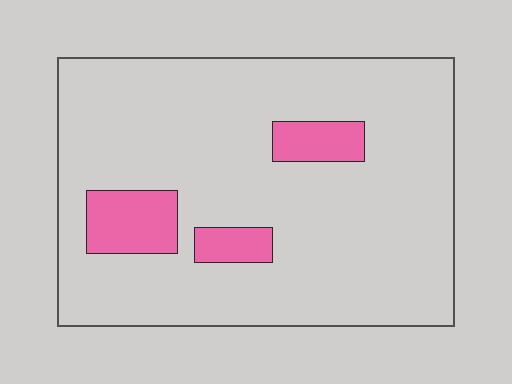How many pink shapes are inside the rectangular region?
3.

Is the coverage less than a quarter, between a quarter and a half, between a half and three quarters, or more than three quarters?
Less than a quarter.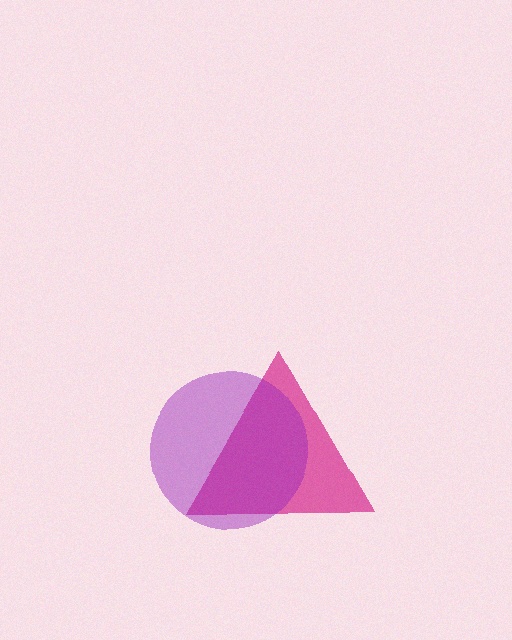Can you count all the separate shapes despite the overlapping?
Yes, there are 2 separate shapes.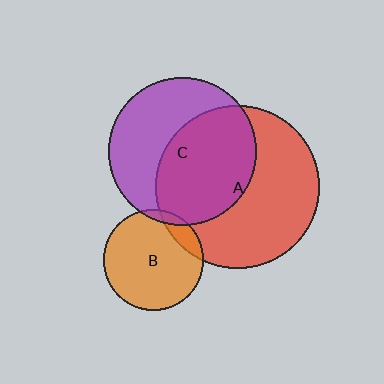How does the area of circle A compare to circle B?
Approximately 2.6 times.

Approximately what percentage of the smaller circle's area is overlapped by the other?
Approximately 55%.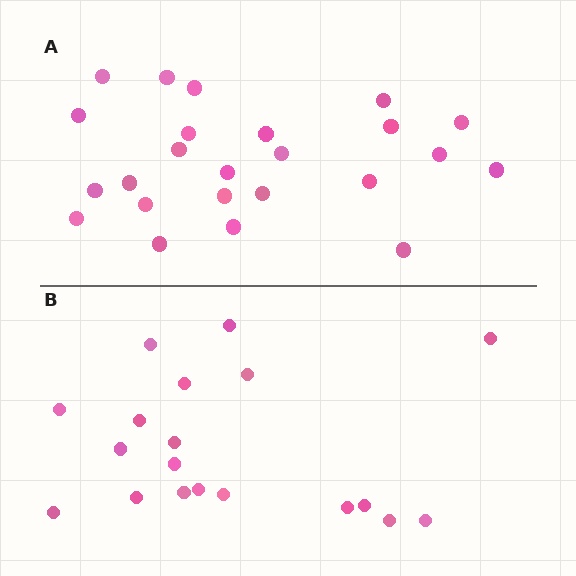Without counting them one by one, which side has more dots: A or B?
Region A (the top region) has more dots.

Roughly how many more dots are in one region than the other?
Region A has about 5 more dots than region B.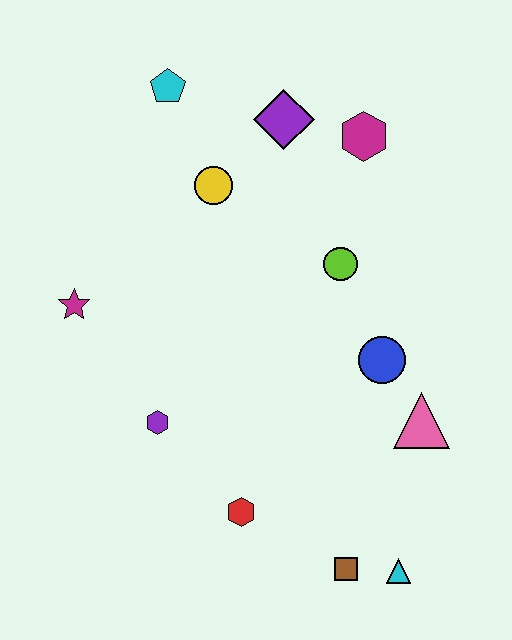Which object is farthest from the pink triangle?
The cyan pentagon is farthest from the pink triangle.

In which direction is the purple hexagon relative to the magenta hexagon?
The purple hexagon is below the magenta hexagon.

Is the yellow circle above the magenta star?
Yes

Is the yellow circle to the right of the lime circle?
No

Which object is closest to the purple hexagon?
The red hexagon is closest to the purple hexagon.